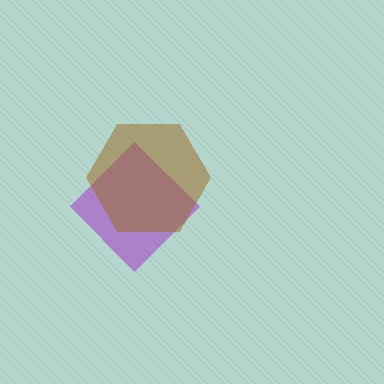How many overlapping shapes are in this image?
There are 2 overlapping shapes in the image.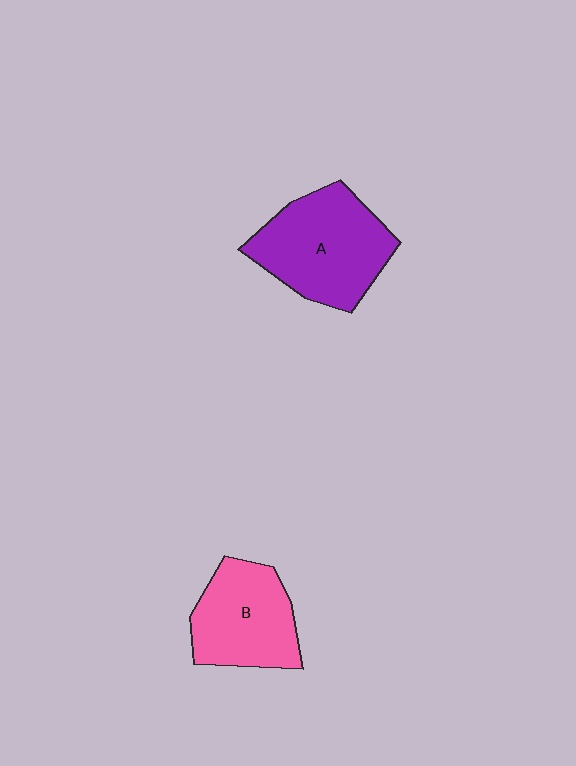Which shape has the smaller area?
Shape B (pink).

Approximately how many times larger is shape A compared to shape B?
Approximately 1.3 times.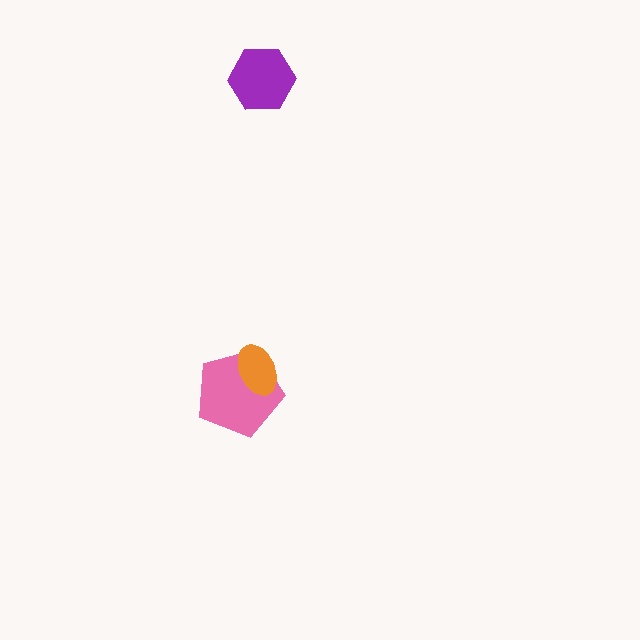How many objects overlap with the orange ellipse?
1 object overlaps with the orange ellipse.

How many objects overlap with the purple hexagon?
0 objects overlap with the purple hexagon.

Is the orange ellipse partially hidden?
No, no other shape covers it.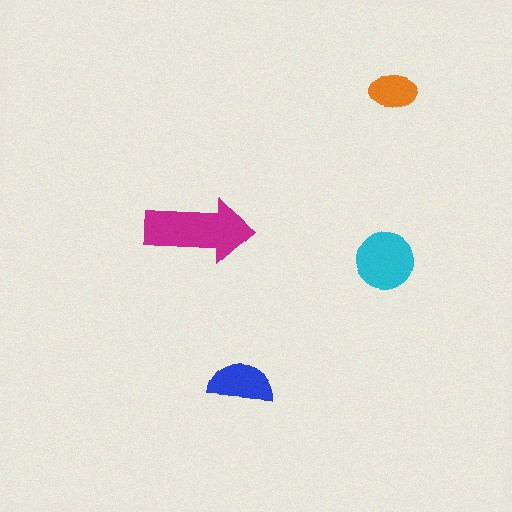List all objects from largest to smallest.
The magenta arrow, the cyan circle, the blue semicircle, the orange ellipse.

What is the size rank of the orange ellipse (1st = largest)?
4th.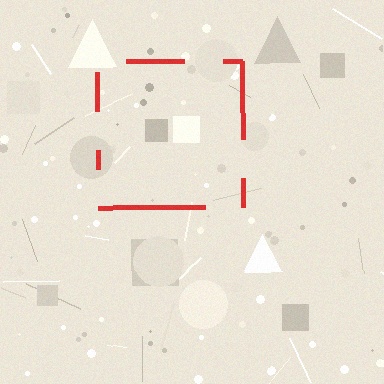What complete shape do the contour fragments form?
The contour fragments form a square.